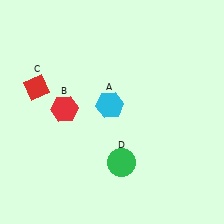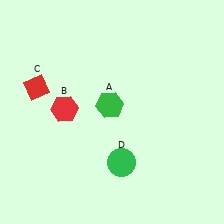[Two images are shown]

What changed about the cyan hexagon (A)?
In Image 1, A is cyan. In Image 2, it changed to green.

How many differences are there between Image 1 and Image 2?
There is 1 difference between the two images.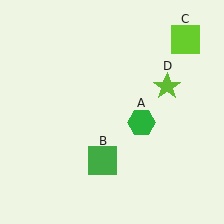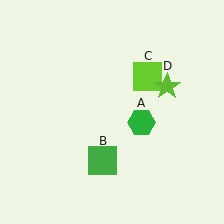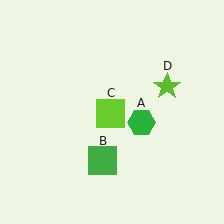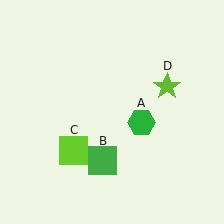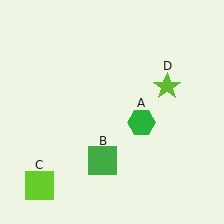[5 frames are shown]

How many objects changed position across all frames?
1 object changed position: lime square (object C).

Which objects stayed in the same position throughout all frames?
Green hexagon (object A) and green square (object B) and lime star (object D) remained stationary.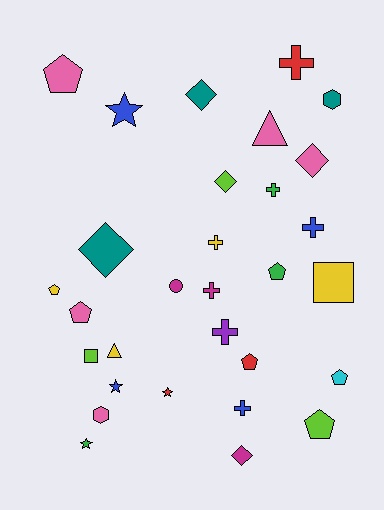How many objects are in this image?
There are 30 objects.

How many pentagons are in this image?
There are 7 pentagons.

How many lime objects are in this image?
There are 3 lime objects.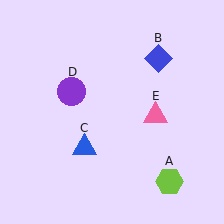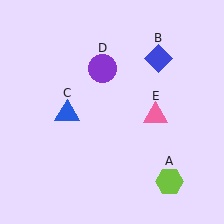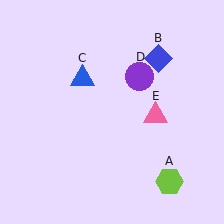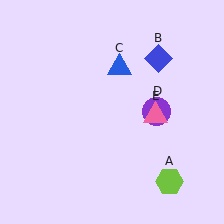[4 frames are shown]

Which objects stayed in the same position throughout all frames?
Lime hexagon (object A) and blue diamond (object B) and pink triangle (object E) remained stationary.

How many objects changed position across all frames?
2 objects changed position: blue triangle (object C), purple circle (object D).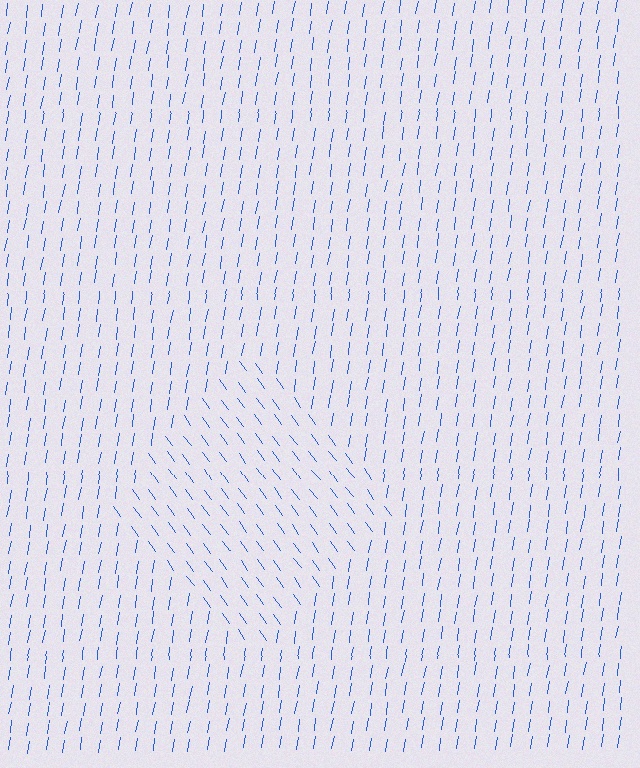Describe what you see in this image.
The image is filled with small blue line segments. A diamond region in the image has lines oriented differently from the surrounding lines, creating a visible texture boundary.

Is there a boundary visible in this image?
Yes, there is a texture boundary formed by a change in line orientation.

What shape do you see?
I see a diamond.